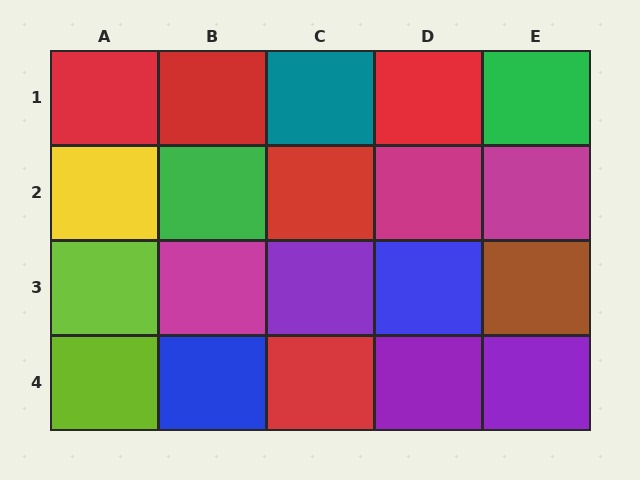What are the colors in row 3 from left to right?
Lime, magenta, purple, blue, brown.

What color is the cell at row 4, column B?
Blue.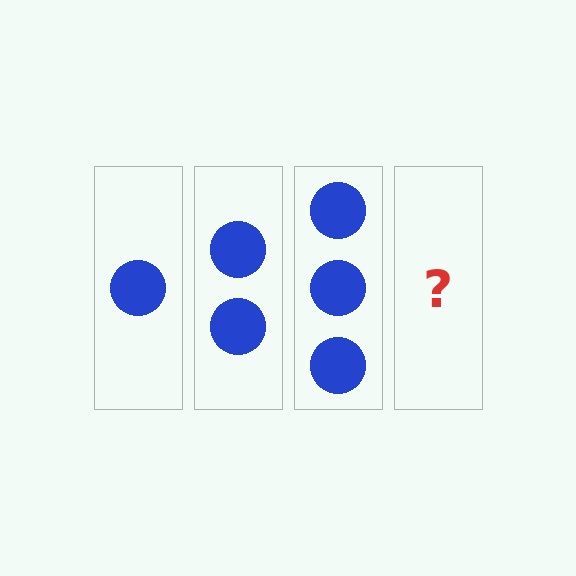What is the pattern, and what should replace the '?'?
The pattern is that each step adds one more circle. The '?' should be 4 circles.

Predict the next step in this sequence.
The next step is 4 circles.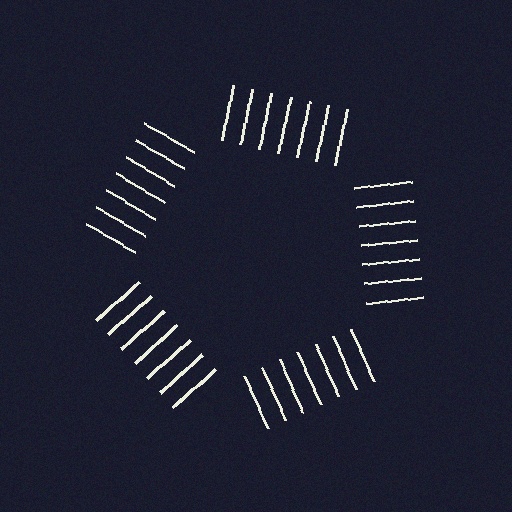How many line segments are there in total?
35 — 7 along each of the 5 edges.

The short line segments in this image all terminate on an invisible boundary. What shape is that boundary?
An illusory pentagon — the line segments terminate on its edges but no continuous stroke is drawn.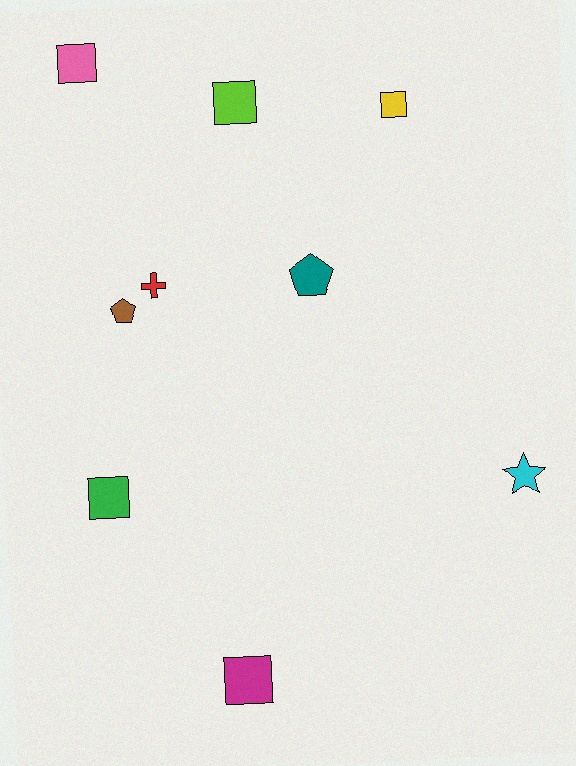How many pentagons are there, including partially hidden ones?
There are 2 pentagons.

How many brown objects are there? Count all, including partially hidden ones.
There is 1 brown object.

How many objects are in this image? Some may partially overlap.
There are 9 objects.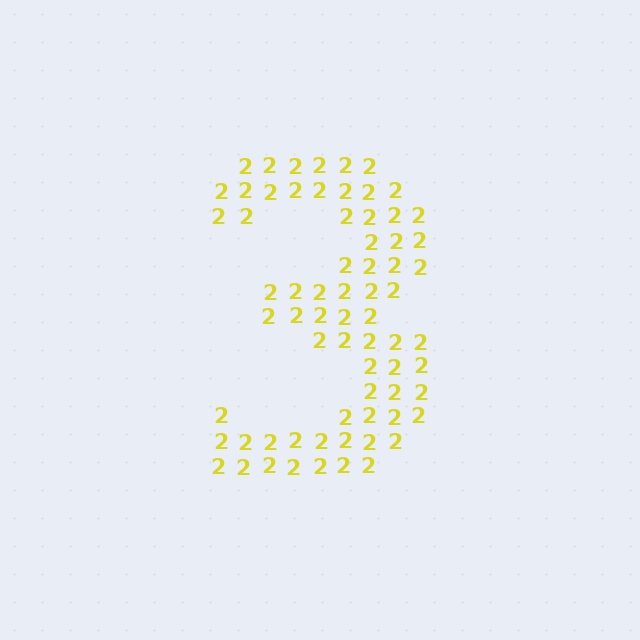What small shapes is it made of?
It is made of small digit 2's.